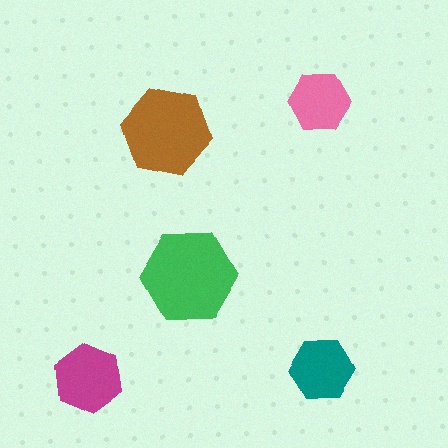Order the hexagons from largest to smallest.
the green one, the brown one, the magenta one, the teal one, the pink one.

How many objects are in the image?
There are 5 objects in the image.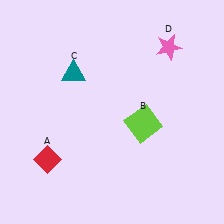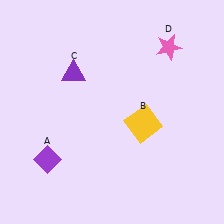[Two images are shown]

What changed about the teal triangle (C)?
In Image 1, C is teal. In Image 2, it changed to purple.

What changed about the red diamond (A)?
In Image 1, A is red. In Image 2, it changed to purple.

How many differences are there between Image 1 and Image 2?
There are 3 differences between the two images.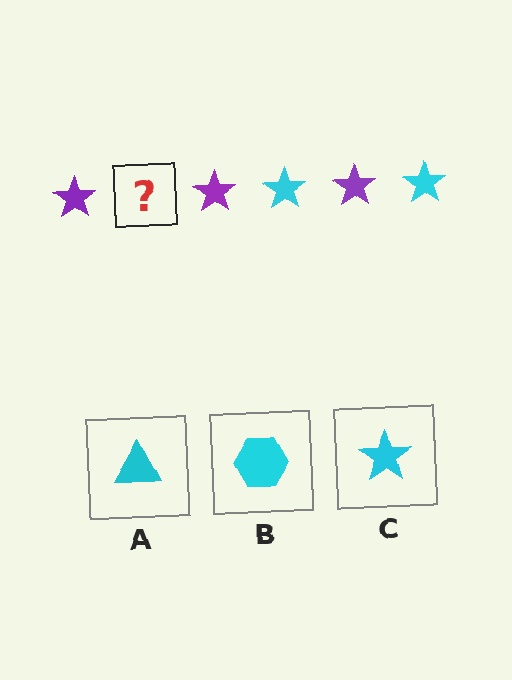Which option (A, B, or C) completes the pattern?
C.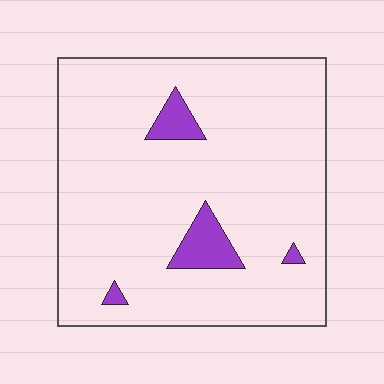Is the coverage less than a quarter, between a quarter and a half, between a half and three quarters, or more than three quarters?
Less than a quarter.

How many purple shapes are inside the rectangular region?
4.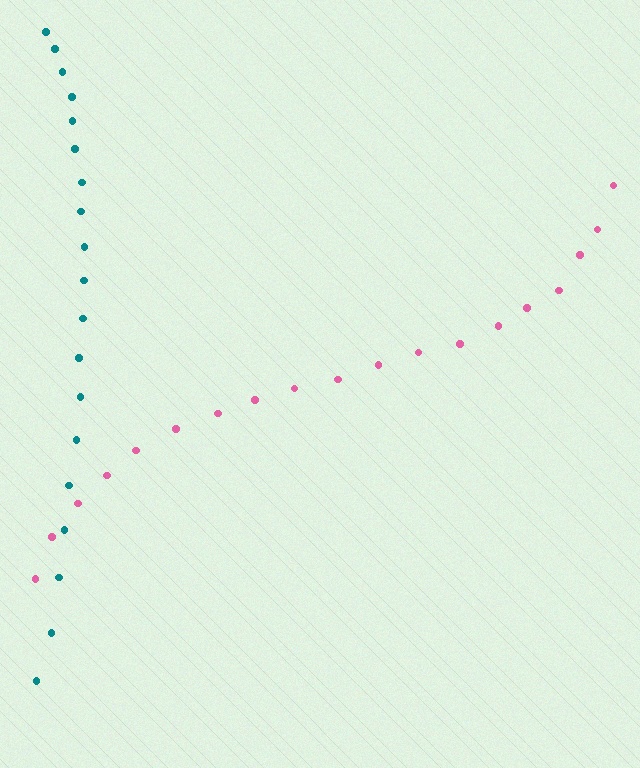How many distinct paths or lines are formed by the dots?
There are 2 distinct paths.